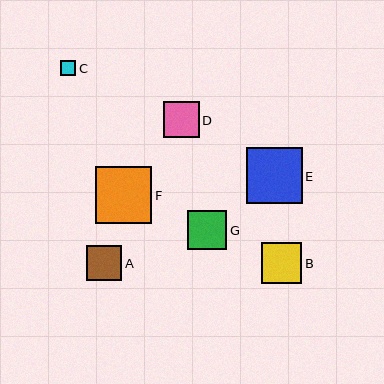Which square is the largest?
Square F is the largest with a size of approximately 57 pixels.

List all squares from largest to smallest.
From largest to smallest: F, E, B, G, D, A, C.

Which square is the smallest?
Square C is the smallest with a size of approximately 16 pixels.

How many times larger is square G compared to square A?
Square G is approximately 1.1 times the size of square A.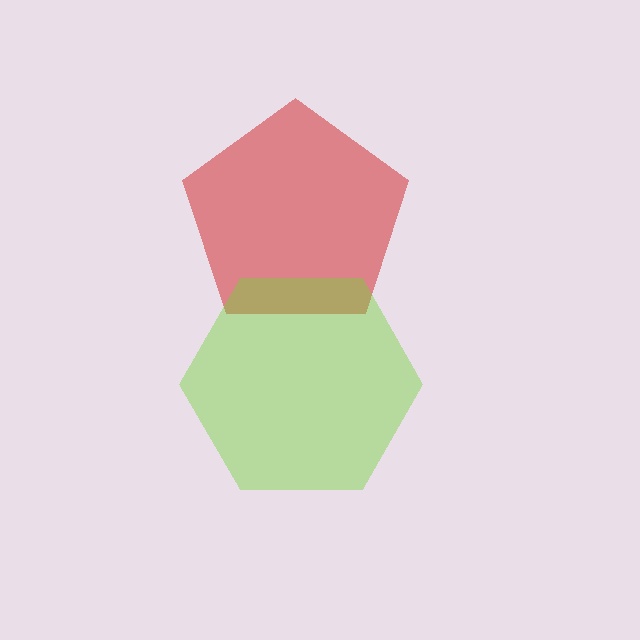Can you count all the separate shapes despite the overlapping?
Yes, there are 2 separate shapes.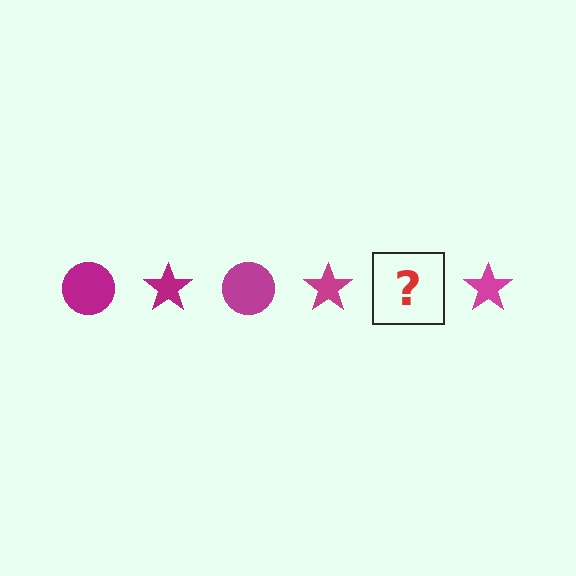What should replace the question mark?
The question mark should be replaced with a magenta circle.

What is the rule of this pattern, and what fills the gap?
The rule is that the pattern cycles through circle, star shapes in magenta. The gap should be filled with a magenta circle.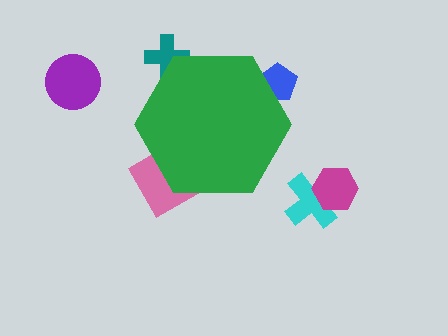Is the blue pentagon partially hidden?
Yes, the blue pentagon is partially hidden behind the green hexagon.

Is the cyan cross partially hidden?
No, the cyan cross is fully visible.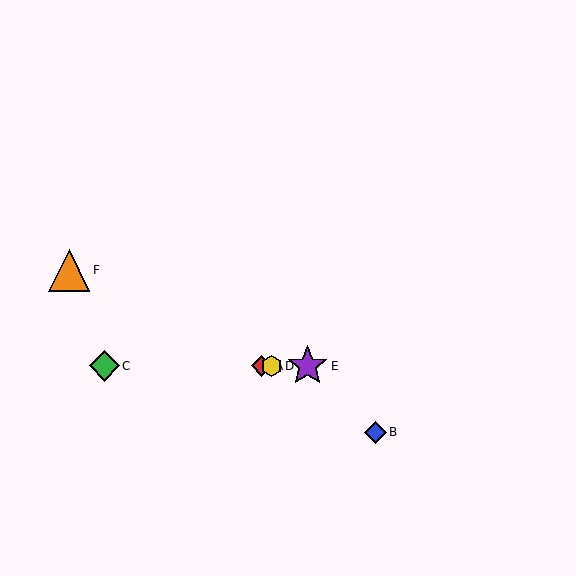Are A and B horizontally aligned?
No, A is at y≈366 and B is at y≈432.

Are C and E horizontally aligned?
Yes, both are at y≈366.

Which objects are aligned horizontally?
Objects A, C, D, E are aligned horizontally.